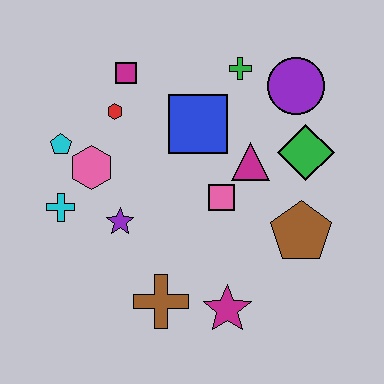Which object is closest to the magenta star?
The brown cross is closest to the magenta star.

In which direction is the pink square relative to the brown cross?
The pink square is above the brown cross.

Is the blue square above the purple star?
Yes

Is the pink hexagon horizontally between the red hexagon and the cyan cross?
Yes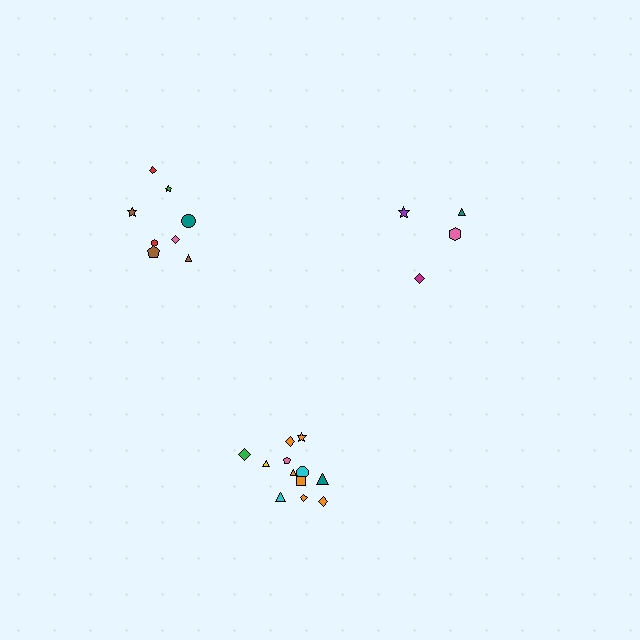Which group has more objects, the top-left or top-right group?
The top-left group.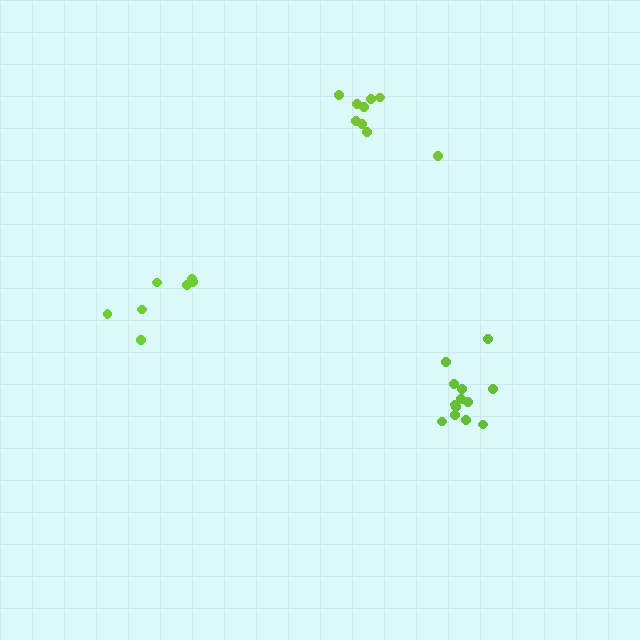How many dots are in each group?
Group 1: 7 dots, Group 2: 13 dots, Group 3: 9 dots (29 total).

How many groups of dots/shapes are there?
There are 3 groups.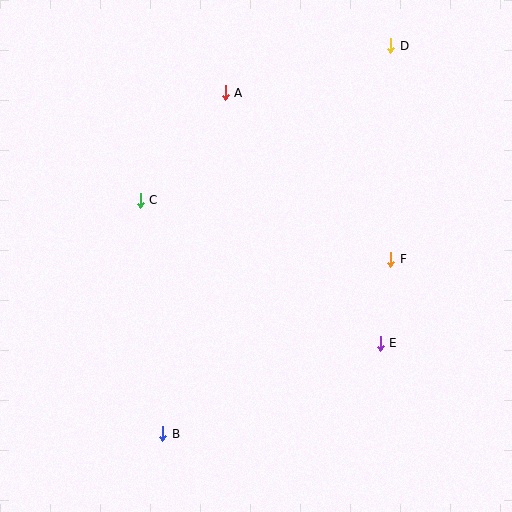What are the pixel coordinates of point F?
Point F is at (391, 259).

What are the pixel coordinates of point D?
Point D is at (391, 46).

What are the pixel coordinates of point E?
Point E is at (380, 343).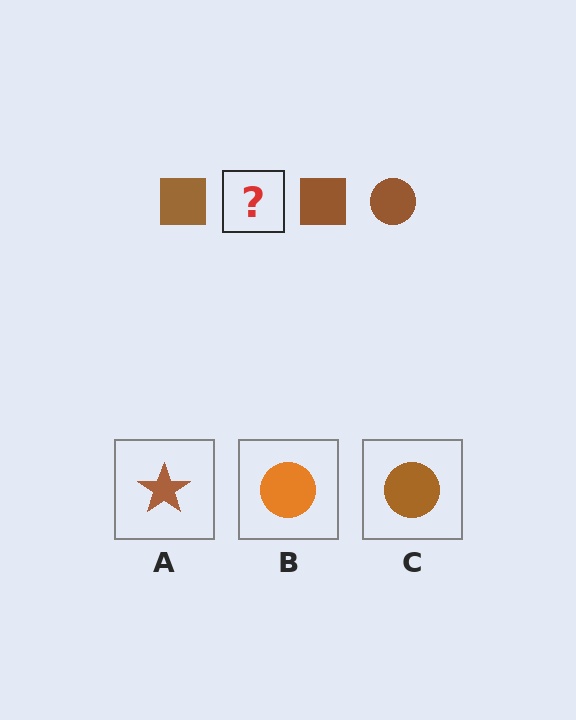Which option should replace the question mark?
Option C.